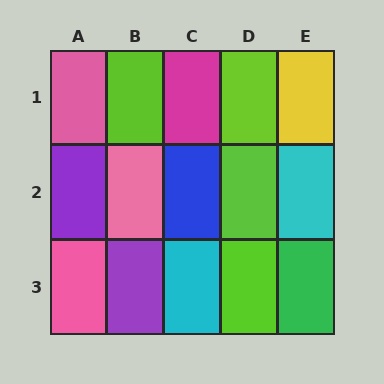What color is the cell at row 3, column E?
Green.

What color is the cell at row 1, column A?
Pink.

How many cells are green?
1 cell is green.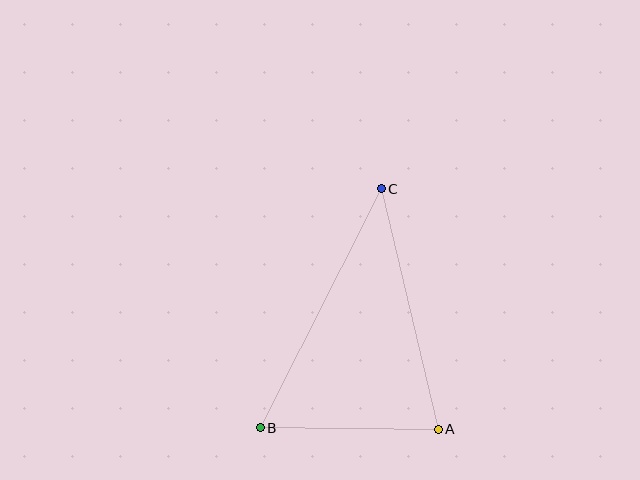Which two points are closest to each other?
Points A and B are closest to each other.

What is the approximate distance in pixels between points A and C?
The distance between A and C is approximately 247 pixels.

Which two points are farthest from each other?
Points B and C are farthest from each other.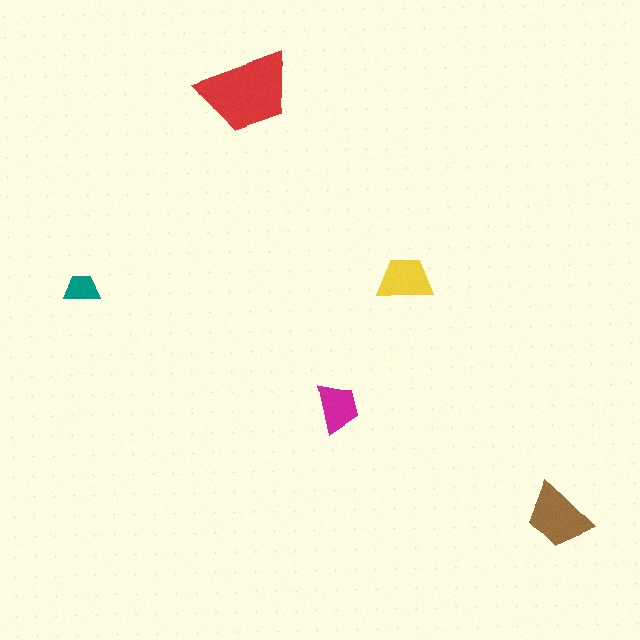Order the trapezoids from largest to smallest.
the red one, the brown one, the yellow one, the magenta one, the teal one.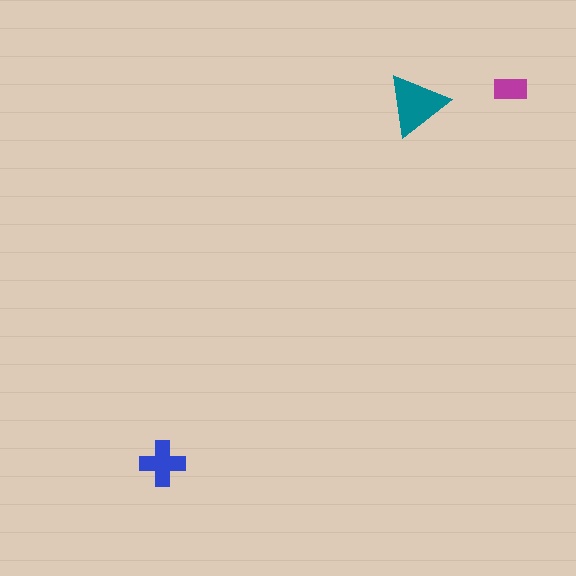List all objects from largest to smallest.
The teal triangle, the blue cross, the magenta rectangle.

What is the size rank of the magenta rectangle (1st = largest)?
3rd.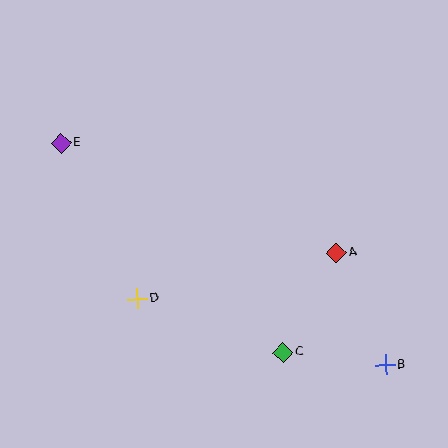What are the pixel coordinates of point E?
Point E is at (61, 143).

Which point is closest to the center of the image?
Point D at (137, 299) is closest to the center.